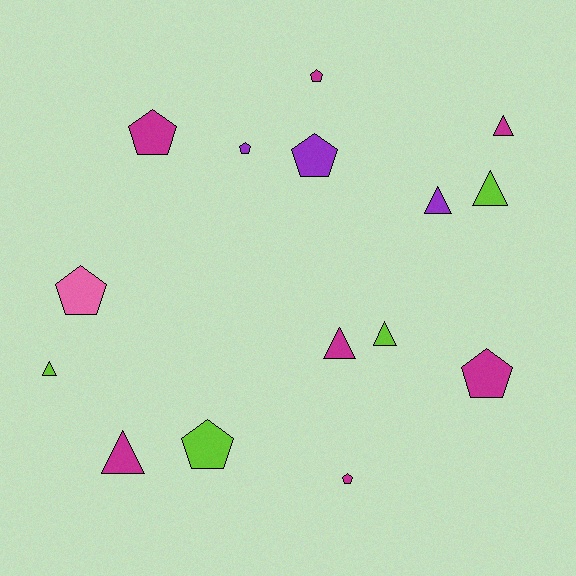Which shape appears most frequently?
Pentagon, with 8 objects.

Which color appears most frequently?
Magenta, with 7 objects.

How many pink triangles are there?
There are no pink triangles.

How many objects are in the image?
There are 15 objects.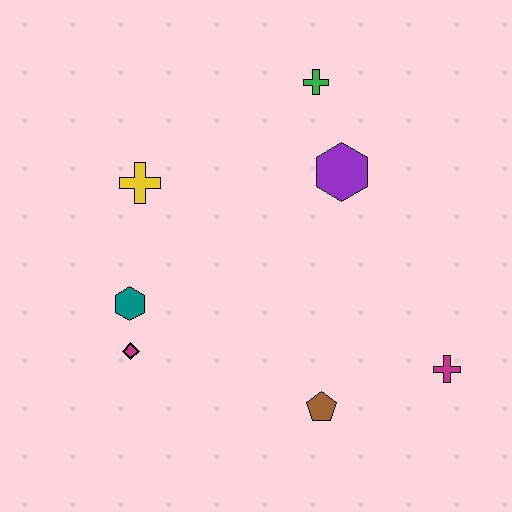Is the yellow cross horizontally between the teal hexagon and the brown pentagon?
Yes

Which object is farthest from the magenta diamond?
The green cross is farthest from the magenta diamond.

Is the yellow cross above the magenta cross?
Yes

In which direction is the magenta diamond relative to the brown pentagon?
The magenta diamond is to the left of the brown pentagon.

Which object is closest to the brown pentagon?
The magenta cross is closest to the brown pentagon.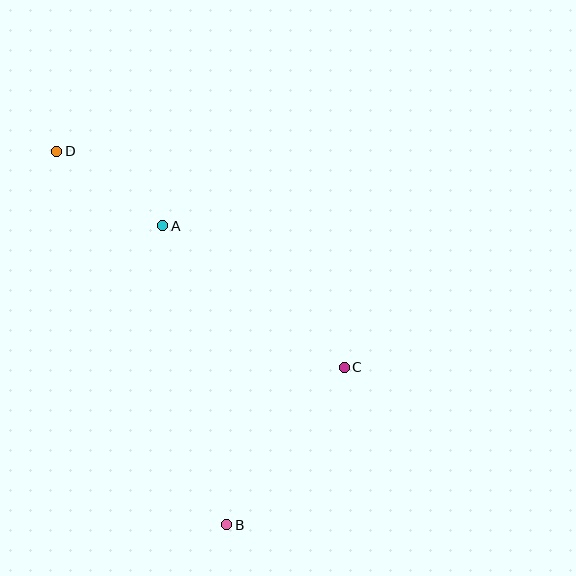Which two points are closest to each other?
Points A and D are closest to each other.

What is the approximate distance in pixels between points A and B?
The distance between A and B is approximately 306 pixels.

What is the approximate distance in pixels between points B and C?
The distance between B and C is approximately 196 pixels.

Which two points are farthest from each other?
Points B and D are farthest from each other.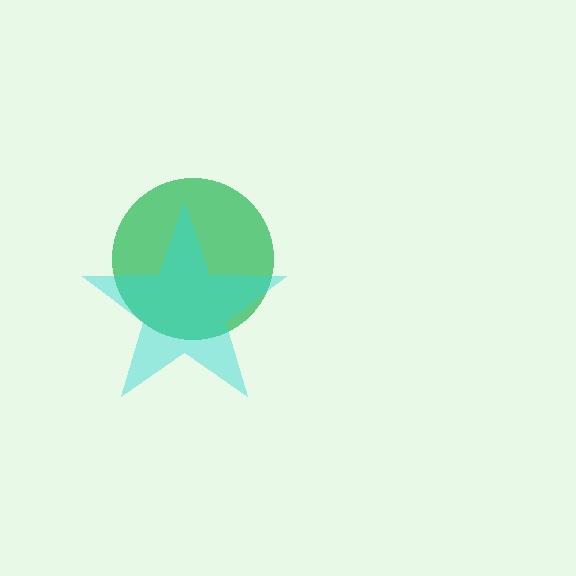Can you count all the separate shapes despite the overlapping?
Yes, there are 2 separate shapes.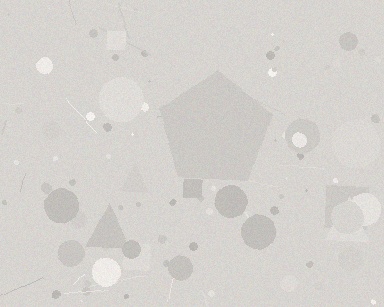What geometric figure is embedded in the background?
A pentagon is embedded in the background.